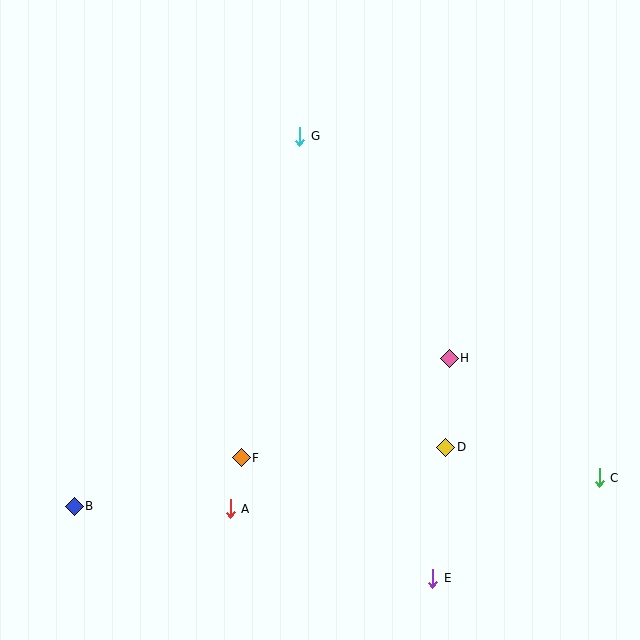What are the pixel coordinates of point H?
Point H is at (449, 358).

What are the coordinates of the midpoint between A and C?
The midpoint between A and C is at (415, 493).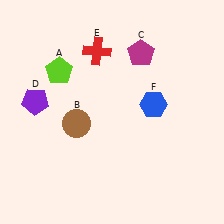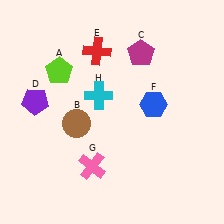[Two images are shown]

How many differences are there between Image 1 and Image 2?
There are 2 differences between the two images.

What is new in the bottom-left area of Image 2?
A pink cross (G) was added in the bottom-left area of Image 2.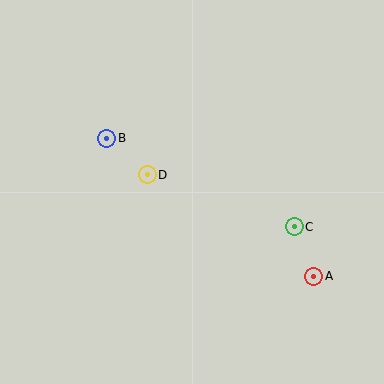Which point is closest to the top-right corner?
Point C is closest to the top-right corner.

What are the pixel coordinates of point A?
Point A is at (314, 276).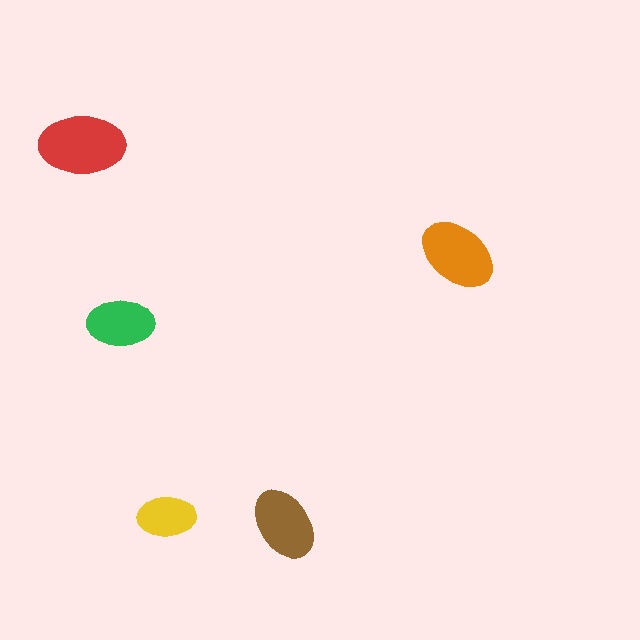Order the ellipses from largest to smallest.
the red one, the orange one, the brown one, the green one, the yellow one.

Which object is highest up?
The red ellipse is topmost.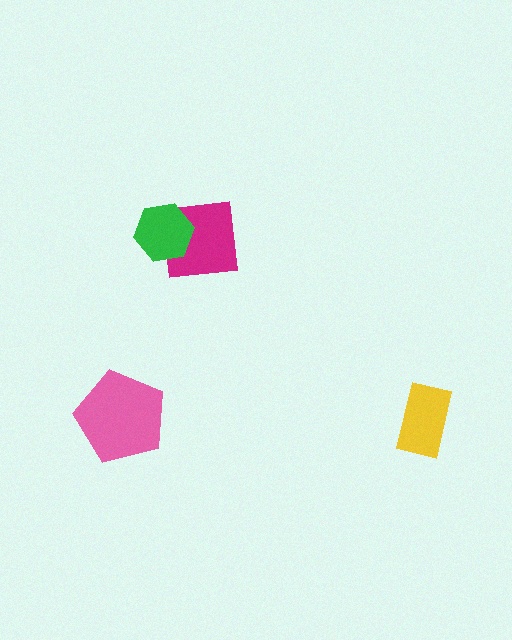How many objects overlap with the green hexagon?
1 object overlaps with the green hexagon.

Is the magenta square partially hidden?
Yes, it is partially covered by another shape.